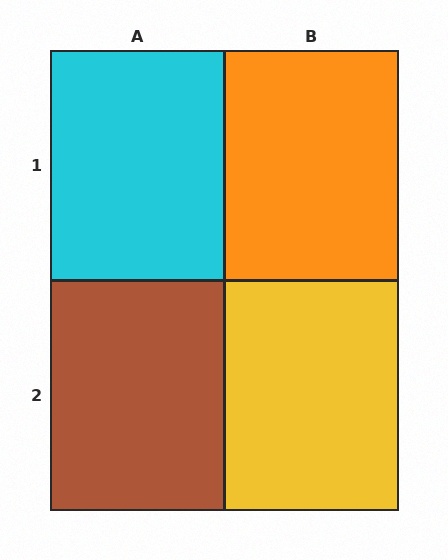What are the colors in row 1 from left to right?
Cyan, orange.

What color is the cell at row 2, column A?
Brown.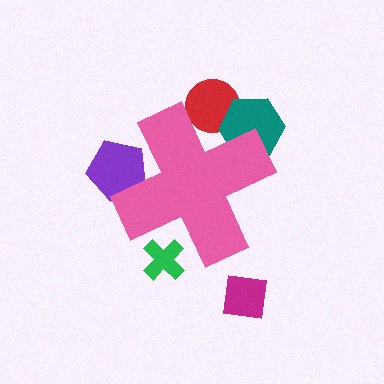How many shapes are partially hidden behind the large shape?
4 shapes are partially hidden.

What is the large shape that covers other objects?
A pink cross.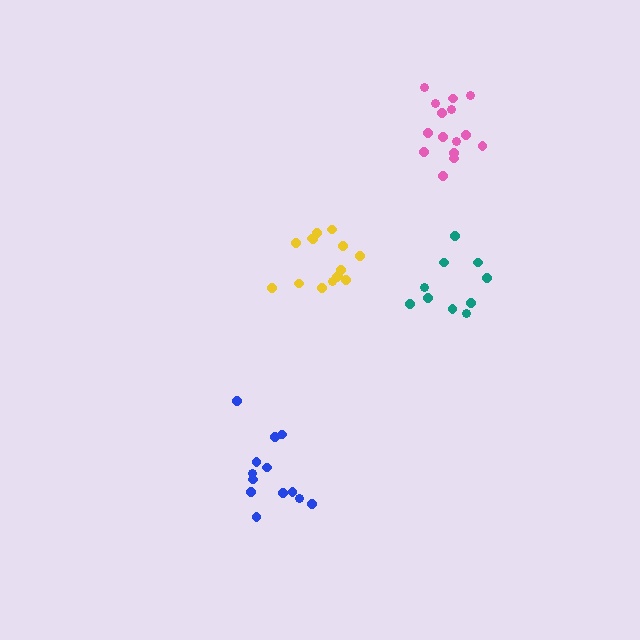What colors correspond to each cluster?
The clusters are colored: blue, pink, teal, yellow.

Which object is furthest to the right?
The pink cluster is rightmost.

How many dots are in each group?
Group 1: 13 dots, Group 2: 15 dots, Group 3: 10 dots, Group 4: 15 dots (53 total).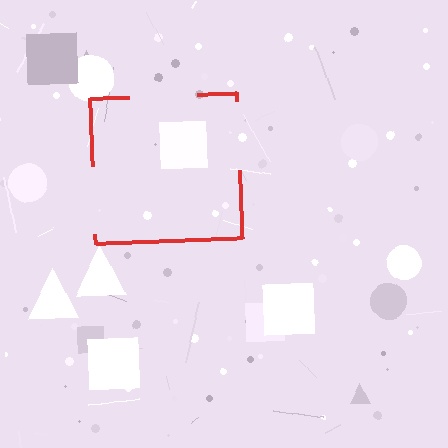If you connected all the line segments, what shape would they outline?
They would outline a square.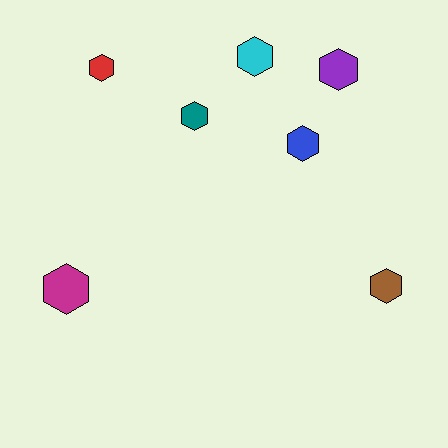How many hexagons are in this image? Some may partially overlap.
There are 7 hexagons.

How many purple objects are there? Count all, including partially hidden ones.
There is 1 purple object.